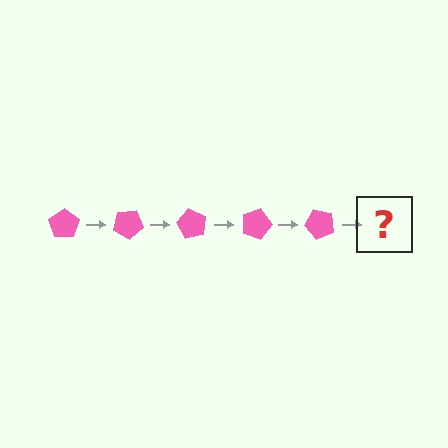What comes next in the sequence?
The next element should be a pink pentagon rotated 150 degrees.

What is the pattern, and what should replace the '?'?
The pattern is that the pentagon rotates 30 degrees each step. The '?' should be a pink pentagon rotated 150 degrees.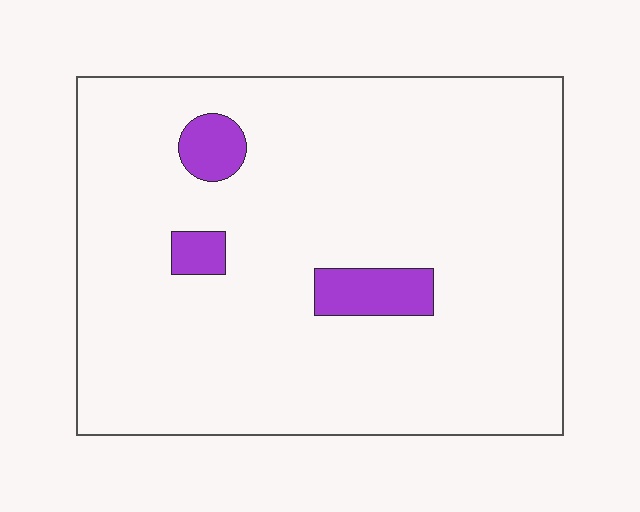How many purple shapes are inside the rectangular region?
3.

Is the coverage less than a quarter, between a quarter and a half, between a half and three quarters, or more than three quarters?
Less than a quarter.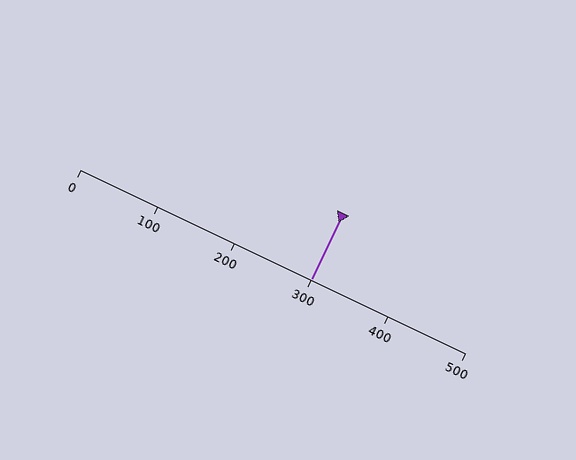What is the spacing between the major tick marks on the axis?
The major ticks are spaced 100 apart.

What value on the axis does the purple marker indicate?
The marker indicates approximately 300.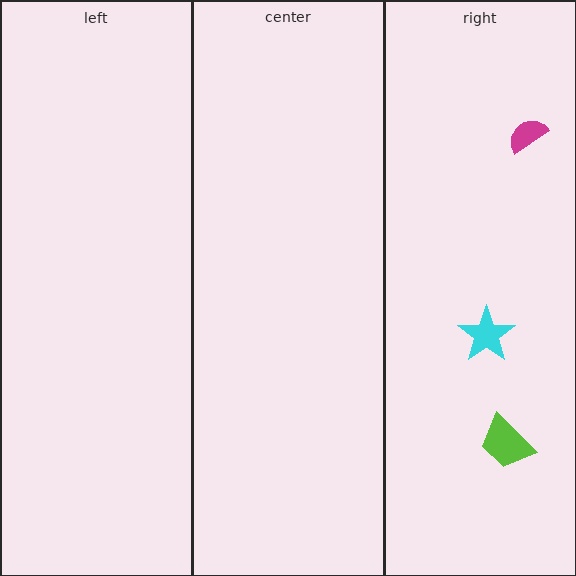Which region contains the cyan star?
The right region.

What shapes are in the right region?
The magenta semicircle, the cyan star, the lime trapezoid.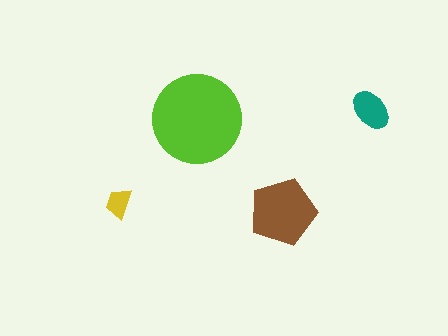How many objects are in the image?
There are 4 objects in the image.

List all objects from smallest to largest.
The yellow trapezoid, the teal ellipse, the brown pentagon, the lime circle.